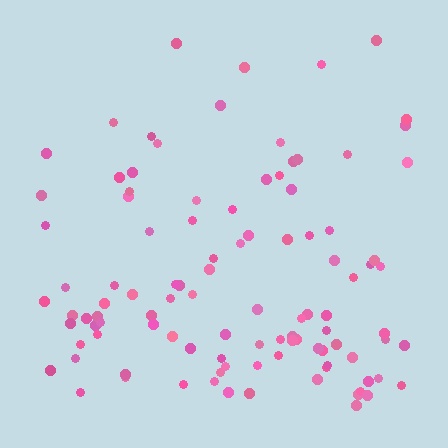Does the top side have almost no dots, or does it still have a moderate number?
Still a moderate number, just noticeably fewer than the bottom.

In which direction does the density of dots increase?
From top to bottom, with the bottom side densest.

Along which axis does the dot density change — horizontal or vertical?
Vertical.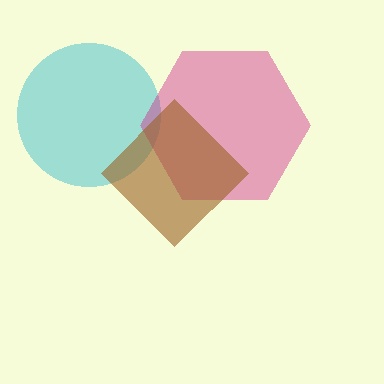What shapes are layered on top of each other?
The layered shapes are: a cyan circle, a magenta hexagon, a brown diamond.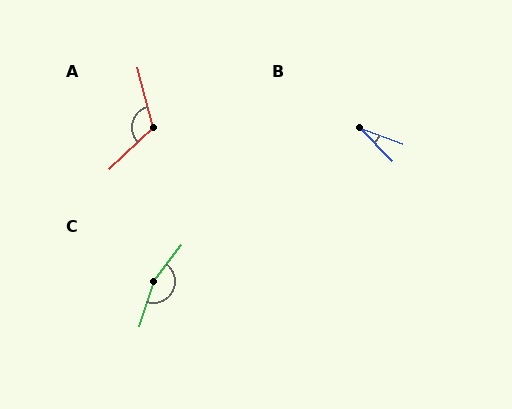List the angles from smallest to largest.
B (25°), A (119°), C (161°).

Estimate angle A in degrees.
Approximately 119 degrees.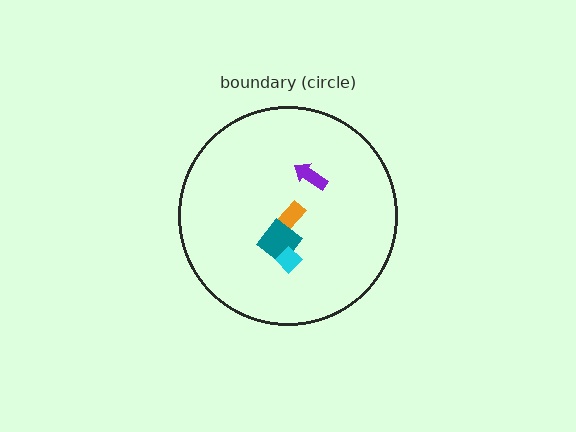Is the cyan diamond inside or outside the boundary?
Inside.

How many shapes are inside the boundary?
4 inside, 0 outside.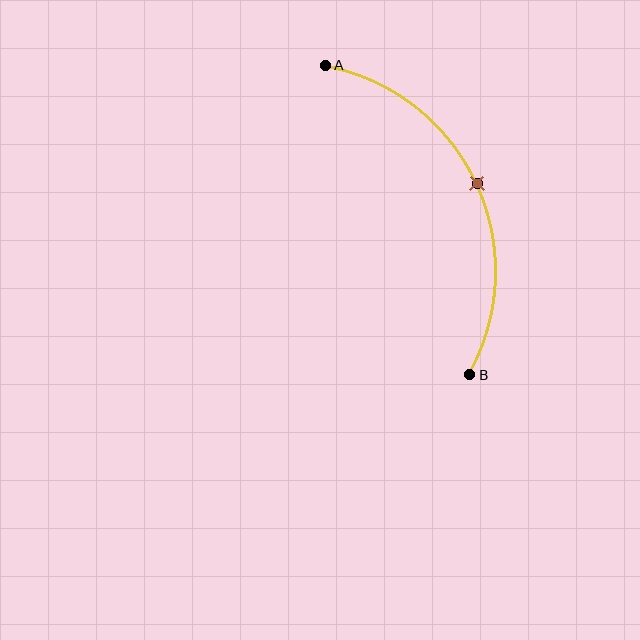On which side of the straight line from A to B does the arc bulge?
The arc bulges to the right of the straight line connecting A and B.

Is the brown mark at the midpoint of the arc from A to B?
Yes. The brown mark lies on the arc at equal arc-length from both A and B — it is the arc midpoint.